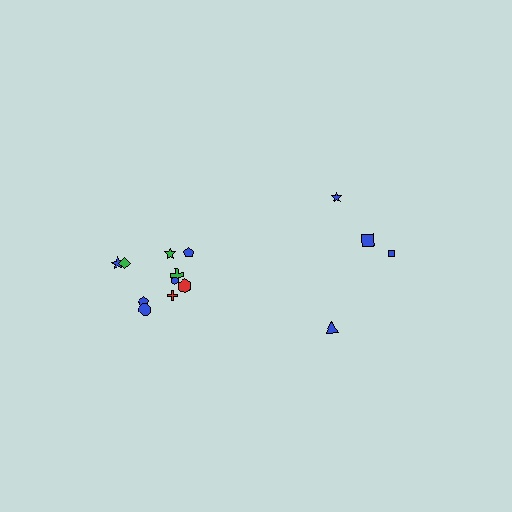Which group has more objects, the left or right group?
The left group.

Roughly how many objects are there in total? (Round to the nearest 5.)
Roughly 15 objects in total.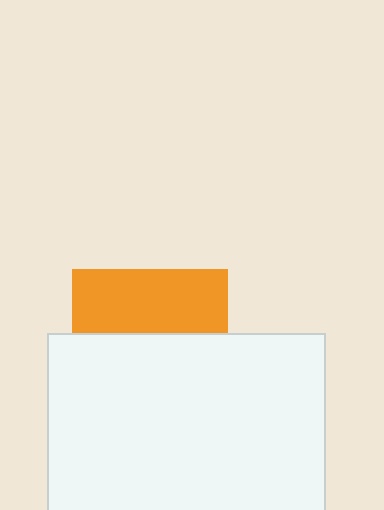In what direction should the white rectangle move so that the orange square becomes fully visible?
The white rectangle should move down. That is the shortest direction to clear the overlap and leave the orange square fully visible.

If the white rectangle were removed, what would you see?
You would see the complete orange square.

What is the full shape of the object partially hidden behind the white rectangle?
The partially hidden object is an orange square.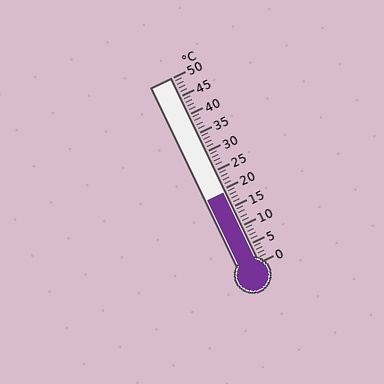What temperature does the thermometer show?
The thermometer shows approximately 19°C.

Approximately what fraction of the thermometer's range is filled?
The thermometer is filled to approximately 40% of its range.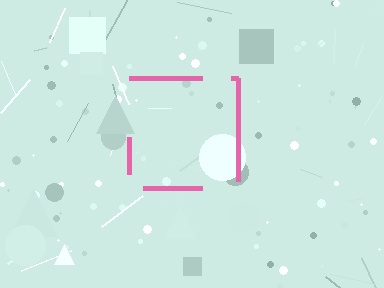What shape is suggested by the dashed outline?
The dashed outline suggests a square.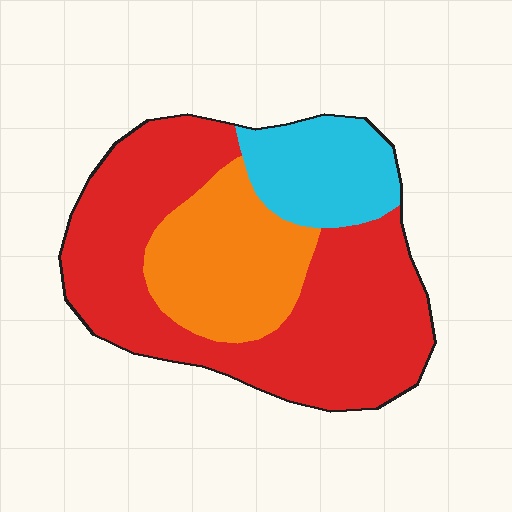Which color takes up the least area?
Cyan, at roughly 15%.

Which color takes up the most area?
Red, at roughly 60%.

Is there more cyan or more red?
Red.